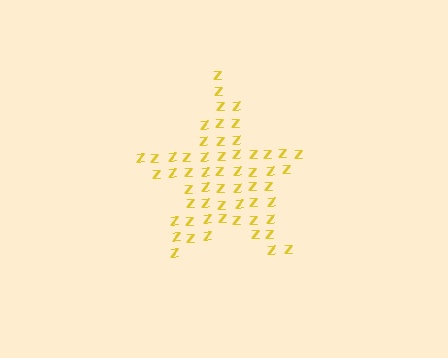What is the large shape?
The large shape is a star.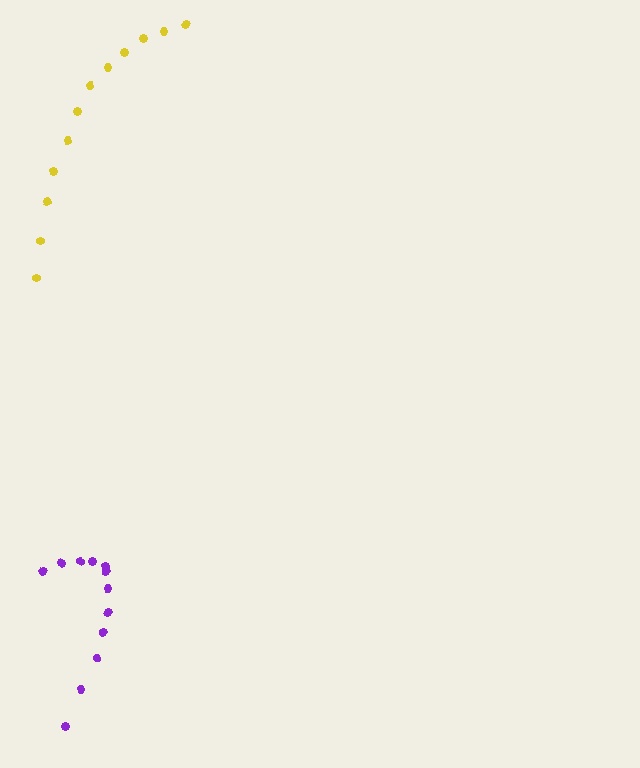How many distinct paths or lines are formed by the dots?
There are 2 distinct paths.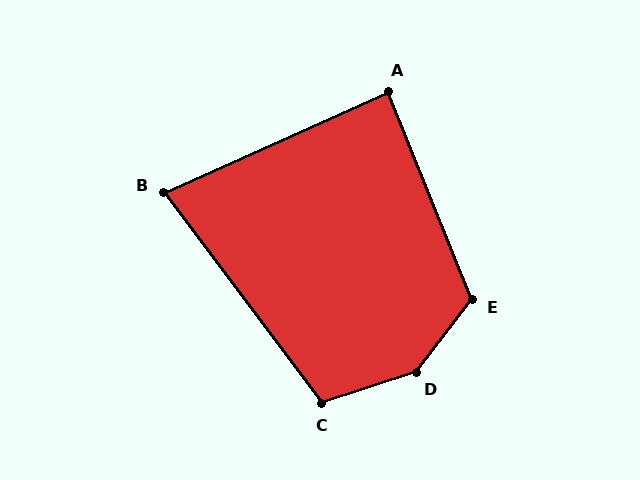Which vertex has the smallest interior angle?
B, at approximately 77 degrees.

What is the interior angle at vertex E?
Approximately 120 degrees (obtuse).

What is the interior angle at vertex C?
Approximately 109 degrees (obtuse).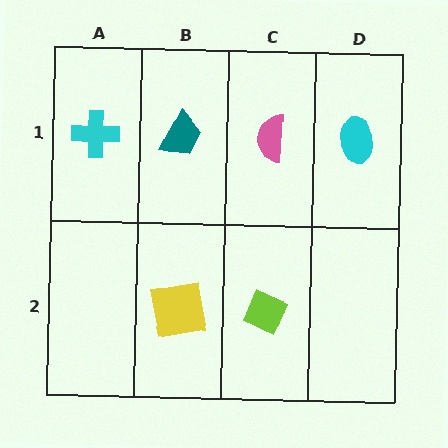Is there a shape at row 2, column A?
No, that cell is empty.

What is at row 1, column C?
A pink semicircle.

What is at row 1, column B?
A teal trapezoid.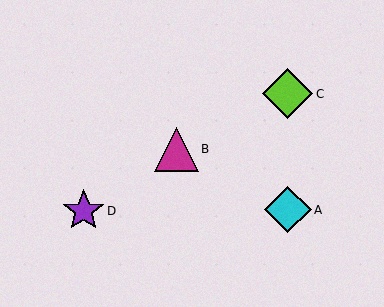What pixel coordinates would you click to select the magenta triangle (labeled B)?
Click at (176, 149) to select the magenta triangle B.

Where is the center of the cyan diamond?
The center of the cyan diamond is at (288, 210).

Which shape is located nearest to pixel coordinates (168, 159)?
The magenta triangle (labeled B) at (176, 149) is nearest to that location.